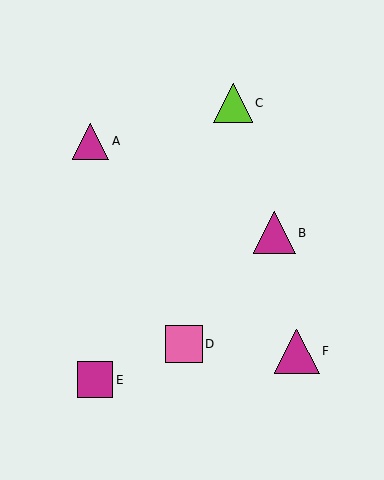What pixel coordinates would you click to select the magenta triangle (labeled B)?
Click at (274, 233) to select the magenta triangle B.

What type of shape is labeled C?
Shape C is a lime triangle.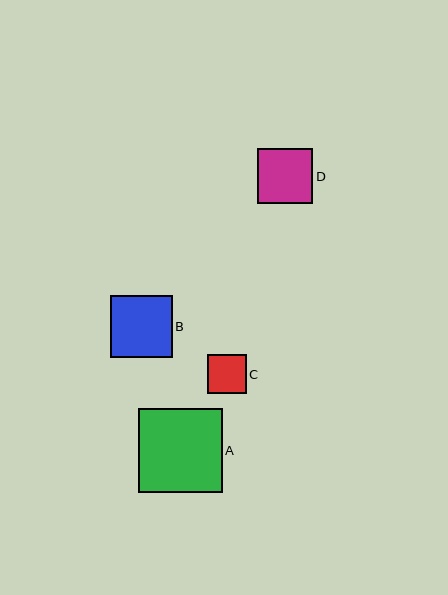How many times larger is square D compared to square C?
Square D is approximately 1.4 times the size of square C.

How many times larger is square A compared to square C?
Square A is approximately 2.2 times the size of square C.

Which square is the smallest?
Square C is the smallest with a size of approximately 39 pixels.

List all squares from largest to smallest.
From largest to smallest: A, B, D, C.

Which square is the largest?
Square A is the largest with a size of approximately 84 pixels.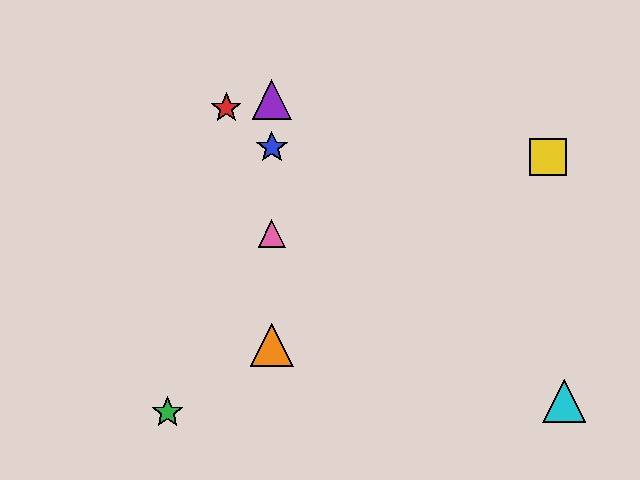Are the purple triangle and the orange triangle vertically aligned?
Yes, both are at x≈272.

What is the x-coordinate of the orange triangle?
The orange triangle is at x≈272.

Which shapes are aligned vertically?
The blue star, the purple triangle, the orange triangle, the pink triangle are aligned vertically.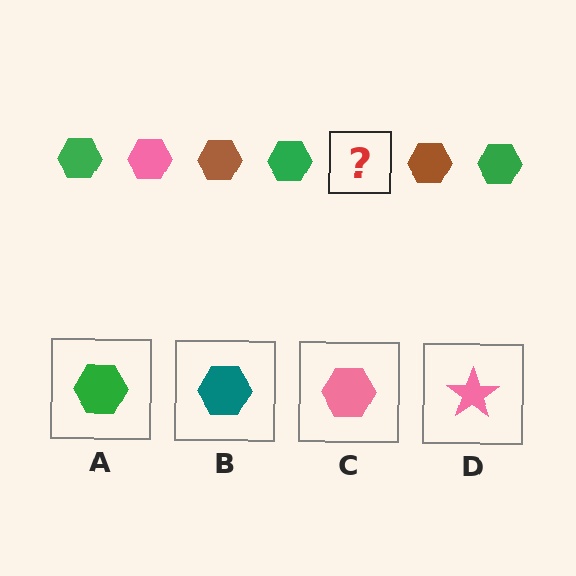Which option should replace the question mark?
Option C.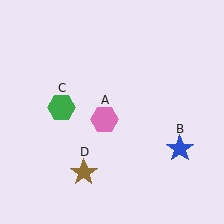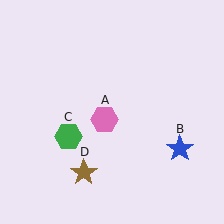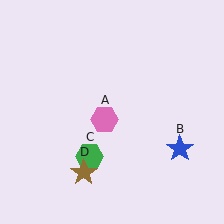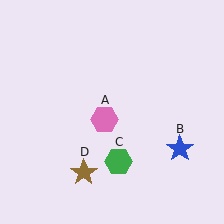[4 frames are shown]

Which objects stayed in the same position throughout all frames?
Pink hexagon (object A) and blue star (object B) and brown star (object D) remained stationary.